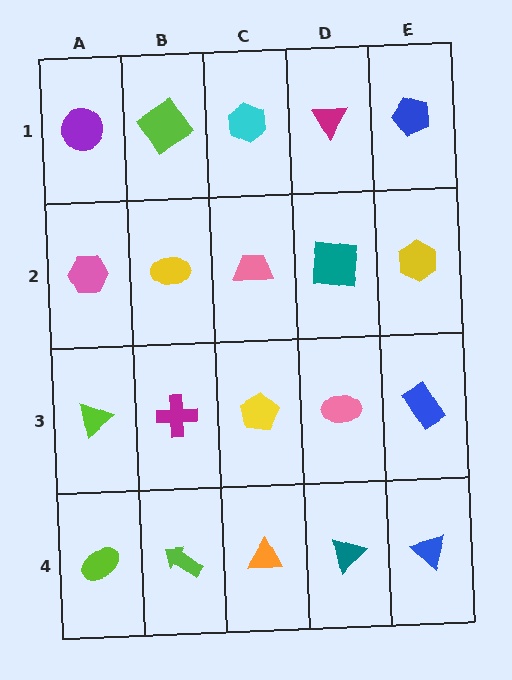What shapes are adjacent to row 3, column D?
A teal square (row 2, column D), a teal triangle (row 4, column D), a yellow pentagon (row 3, column C), a blue rectangle (row 3, column E).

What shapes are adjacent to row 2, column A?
A purple circle (row 1, column A), a lime triangle (row 3, column A), a yellow ellipse (row 2, column B).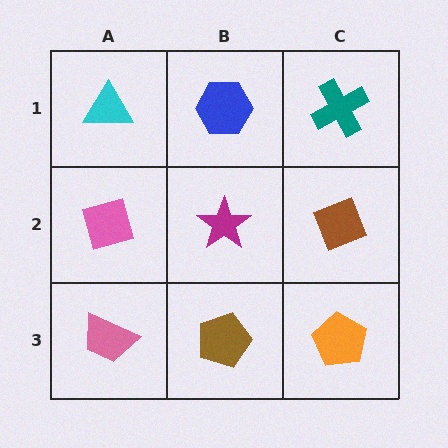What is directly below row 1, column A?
A pink diamond.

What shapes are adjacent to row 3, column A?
A pink diamond (row 2, column A), a brown pentagon (row 3, column B).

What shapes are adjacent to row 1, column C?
A brown diamond (row 2, column C), a blue hexagon (row 1, column B).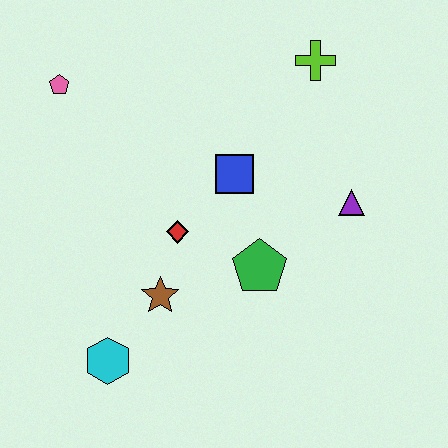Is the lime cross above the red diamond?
Yes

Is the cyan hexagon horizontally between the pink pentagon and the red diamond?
Yes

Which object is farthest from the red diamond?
The lime cross is farthest from the red diamond.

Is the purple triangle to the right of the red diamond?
Yes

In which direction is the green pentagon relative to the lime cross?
The green pentagon is below the lime cross.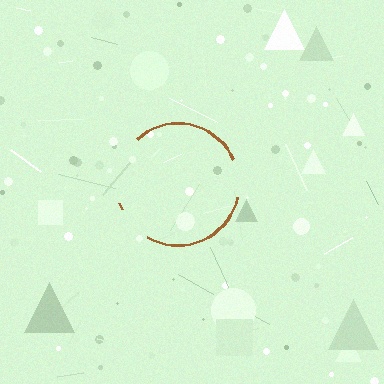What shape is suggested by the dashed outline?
The dashed outline suggests a circle.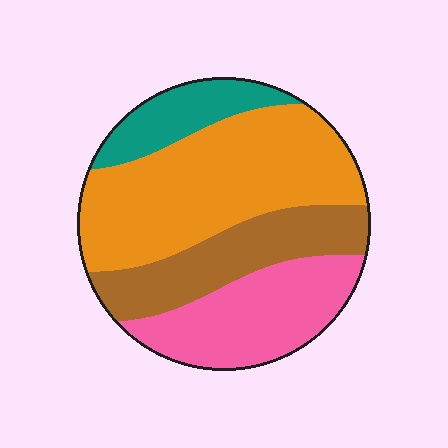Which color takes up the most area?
Orange, at roughly 40%.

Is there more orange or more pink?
Orange.